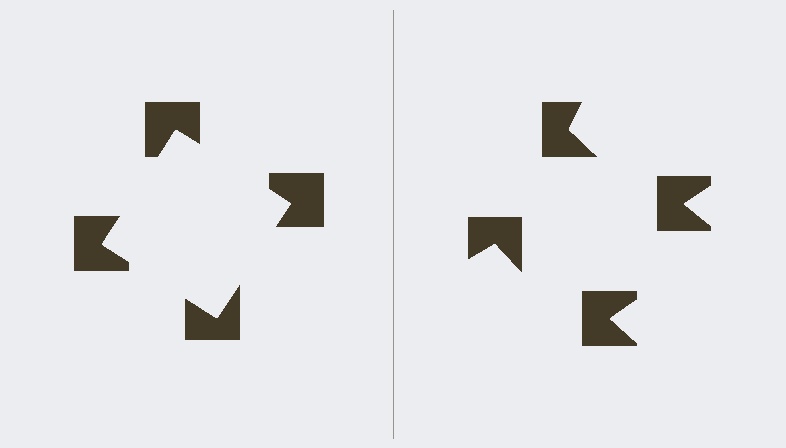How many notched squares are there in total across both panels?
8 — 4 on each side.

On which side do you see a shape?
An illusory square appears on the left side. On the right side the wedge cuts are rotated, so no coherent shape forms.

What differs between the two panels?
The notched squares are positioned identically on both sides; only the wedge orientations differ. On the left they align to a square; on the right they are misaligned.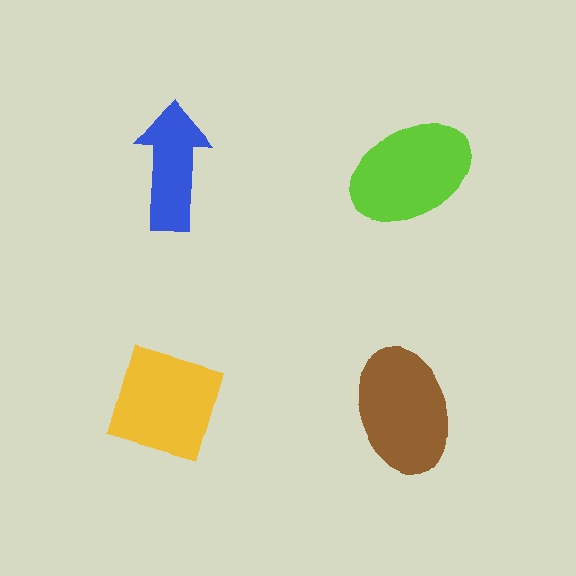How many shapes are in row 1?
2 shapes.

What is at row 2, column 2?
A brown ellipse.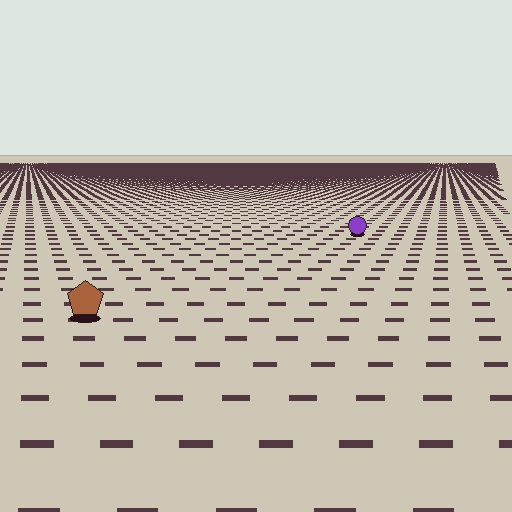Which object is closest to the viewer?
The brown pentagon is closest. The texture marks near it are larger and more spread out.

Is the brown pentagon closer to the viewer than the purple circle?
Yes. The brown pentagon is closer — you can tell from the texture gradient: the ground texture is coarser near it.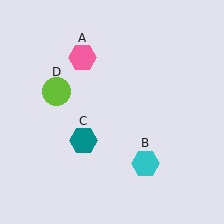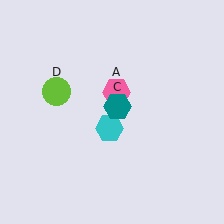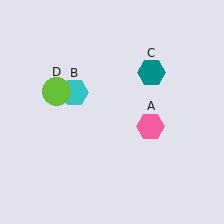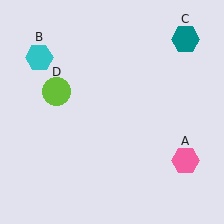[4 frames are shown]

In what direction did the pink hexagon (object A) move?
The pink hexagon (object A) moved down and to the right.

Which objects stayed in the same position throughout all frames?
Lime circle (object D) remained stationary.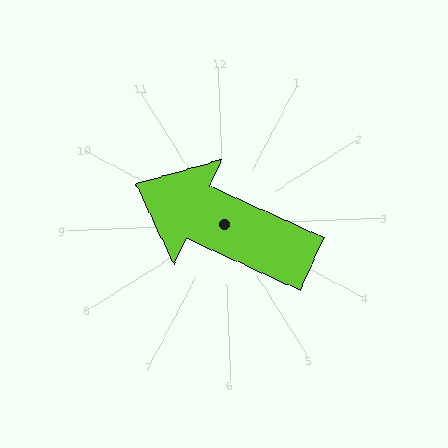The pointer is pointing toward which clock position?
Roughly 10 o'clock.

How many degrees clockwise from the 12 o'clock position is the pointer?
Approximately 297 degrees.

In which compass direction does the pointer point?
Northwest.